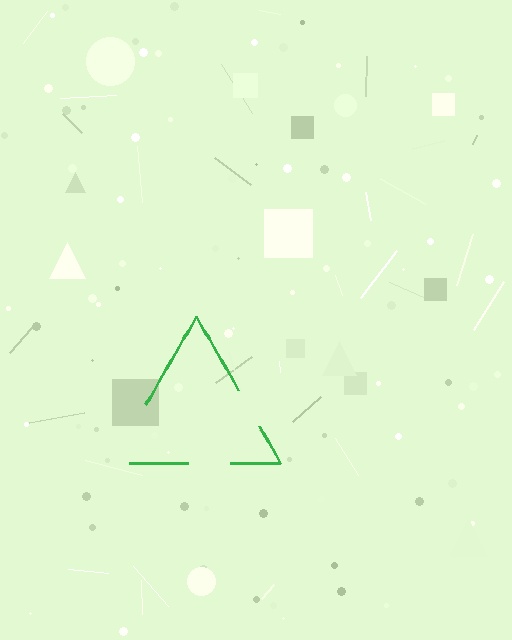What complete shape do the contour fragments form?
The contour fragments form a triangle.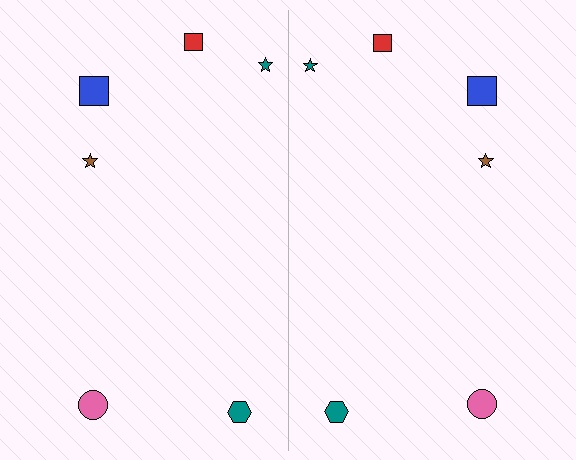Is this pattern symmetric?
Yes, this pattern has bilateral (reflection) symmetry.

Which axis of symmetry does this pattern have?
The pattern has a vertical axis of symmetry running through the center of the image.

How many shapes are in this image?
There are 12 shapes in this image.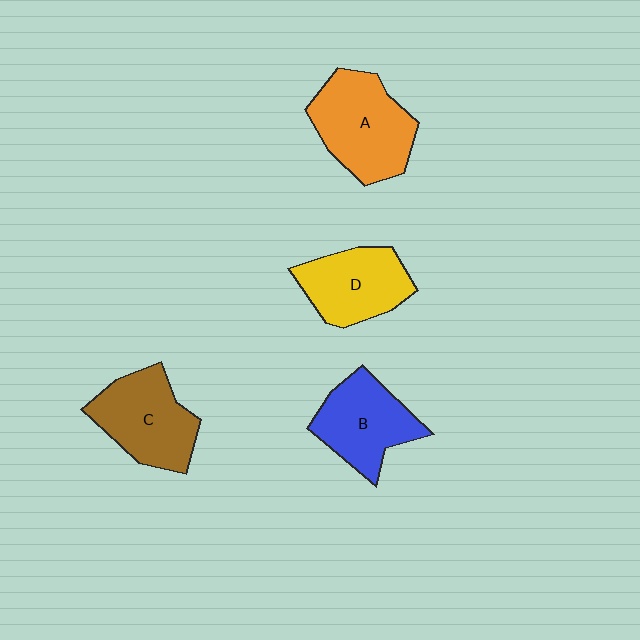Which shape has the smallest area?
Shape D (yellow).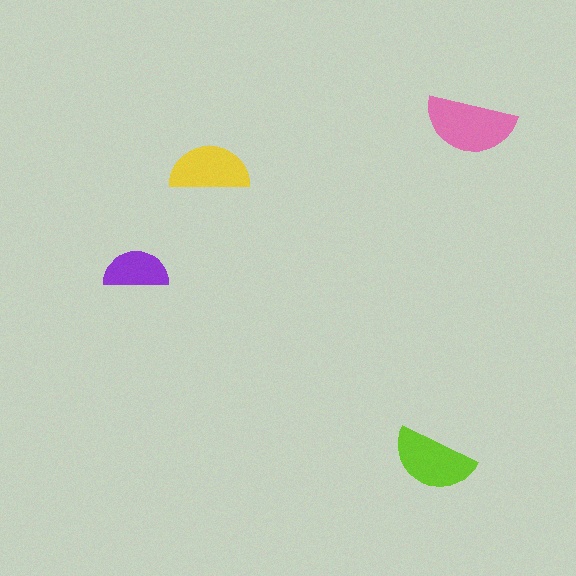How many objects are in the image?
There are 4 objects in the image.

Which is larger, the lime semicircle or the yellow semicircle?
The lime one.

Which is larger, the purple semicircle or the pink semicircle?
The pink one.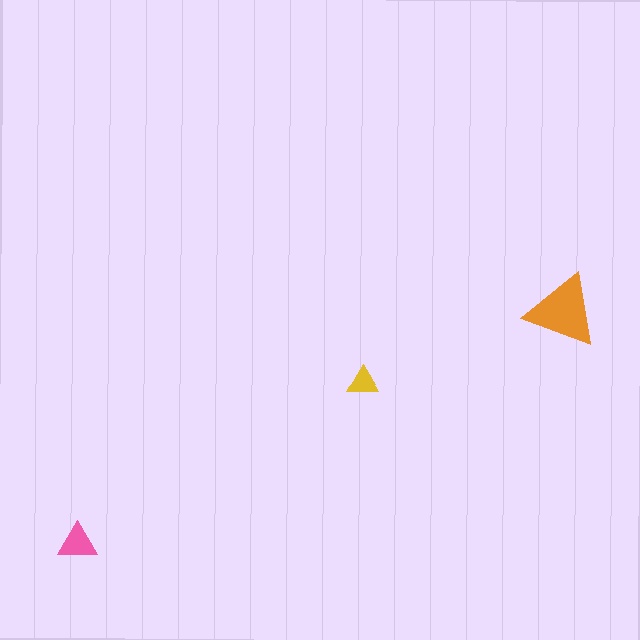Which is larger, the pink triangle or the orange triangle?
The orange one.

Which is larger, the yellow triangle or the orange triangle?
The orange one.